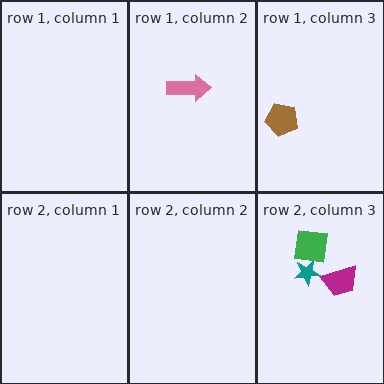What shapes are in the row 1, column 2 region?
The pink arrow.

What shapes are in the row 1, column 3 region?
The brown pentagon.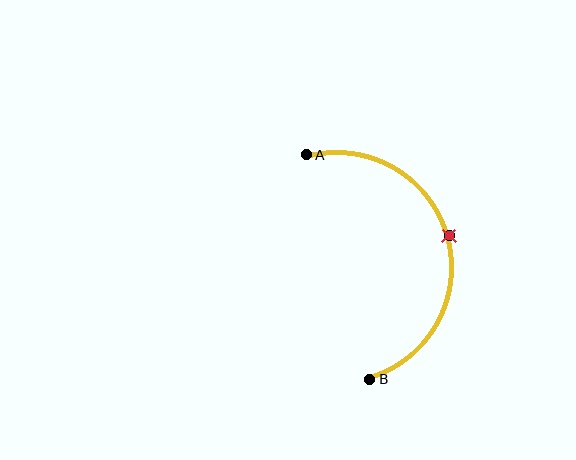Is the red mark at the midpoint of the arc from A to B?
Yes. The red mark lies on the arc at equal arc-length from both A and B — it is the arc midpoint.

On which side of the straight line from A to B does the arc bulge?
The arc bulges to the right of the straight line connecting A and B.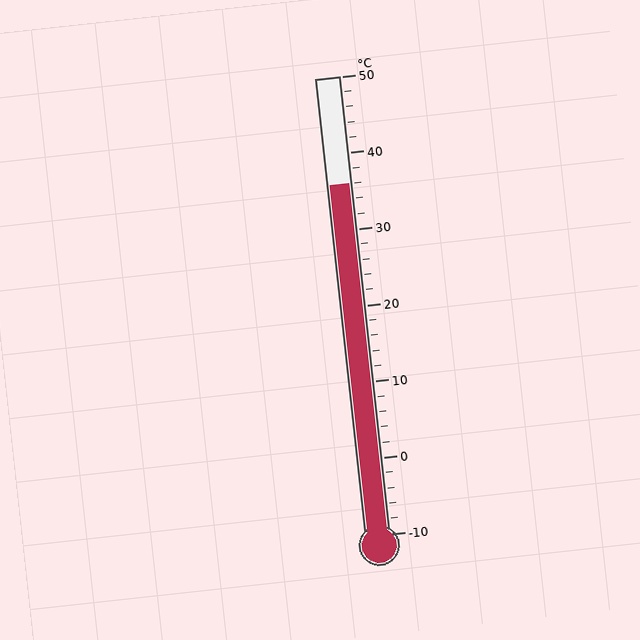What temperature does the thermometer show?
The thermometer shows approximately 36°C.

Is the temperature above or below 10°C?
The temperature is above 10°C.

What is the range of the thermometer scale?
The thermometer scale ranges from -10°C to 50°C.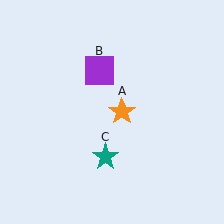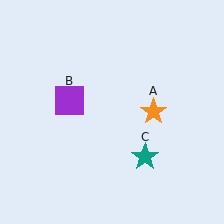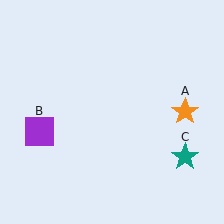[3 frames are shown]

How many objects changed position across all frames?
3 objects changed position: orange star (object A), purple square (object B), teal star (object C).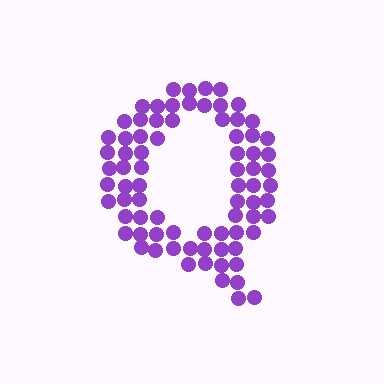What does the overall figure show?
The overall figure shows the letter Q.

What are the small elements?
The small elements are circles.